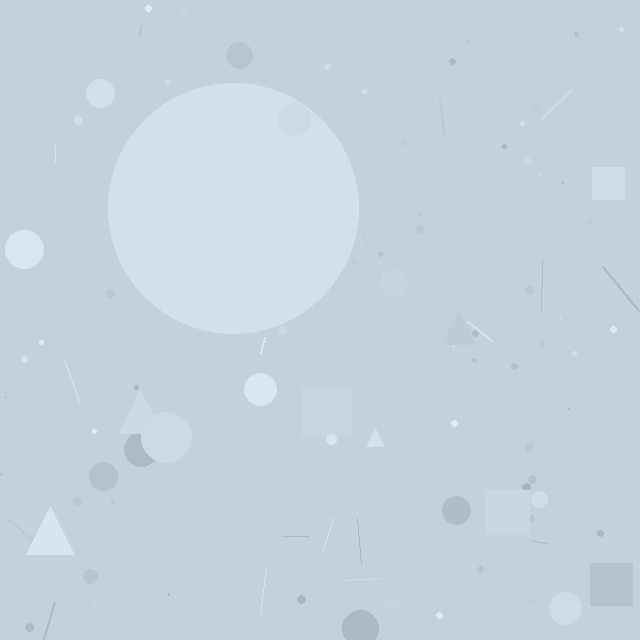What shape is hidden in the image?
A circle is hidden in the image.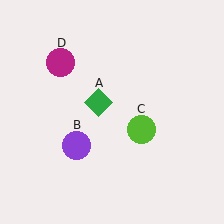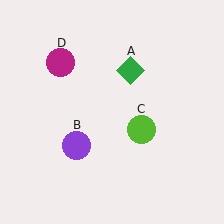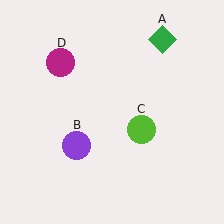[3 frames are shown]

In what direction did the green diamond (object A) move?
The green diamond (object A) moved up and to the right.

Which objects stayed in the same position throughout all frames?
Purple circle (object B) and lime circle (object C) and magenta circle (object D) remained stationary.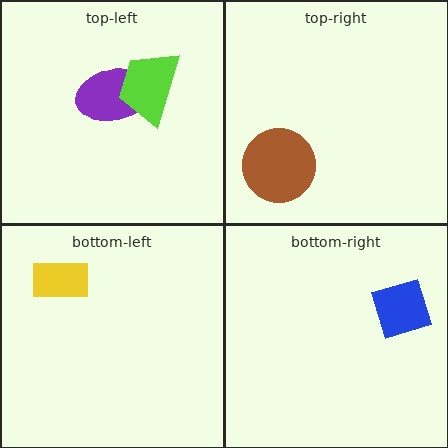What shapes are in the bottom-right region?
The blue square.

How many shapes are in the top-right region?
1.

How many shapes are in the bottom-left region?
1.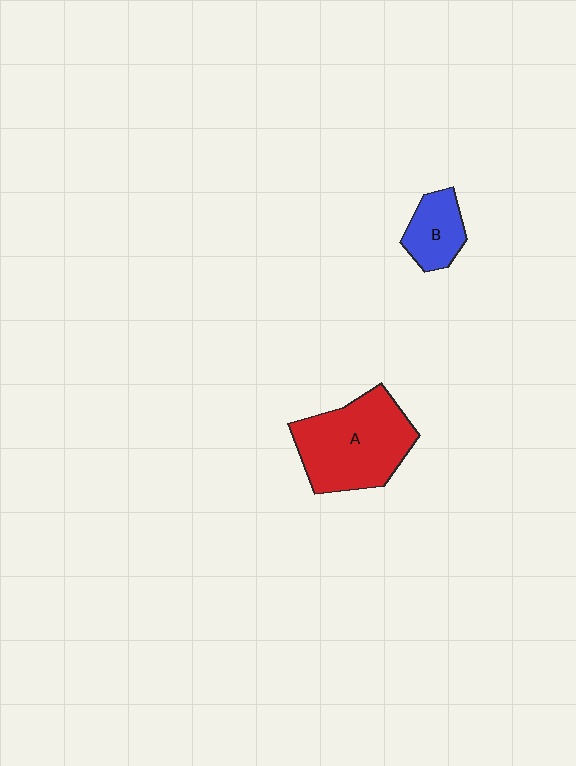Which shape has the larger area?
Shape A (red).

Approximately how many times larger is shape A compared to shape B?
Approximately 2.4 times.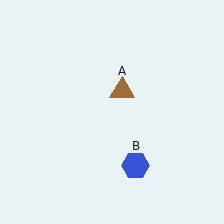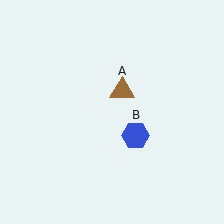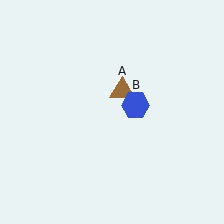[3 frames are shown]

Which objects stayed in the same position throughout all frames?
Brown triangle (object A) remained stationary.